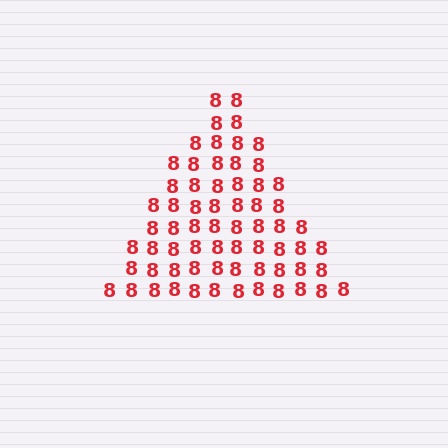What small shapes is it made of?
It is made of small digit 8's.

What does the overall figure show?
The overall figure shows a triangle.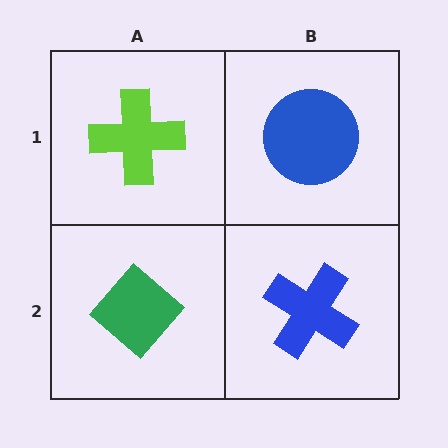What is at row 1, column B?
A blue circle.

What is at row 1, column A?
A lime cross.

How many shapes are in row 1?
2 shapes.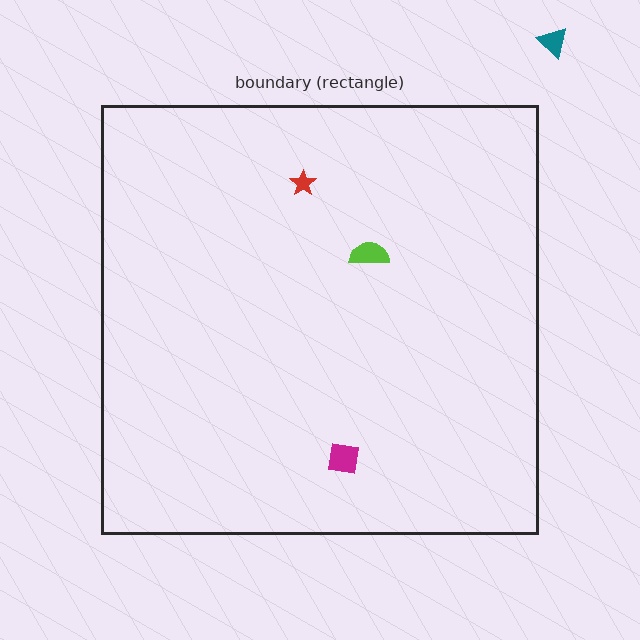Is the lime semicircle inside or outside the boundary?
Inside.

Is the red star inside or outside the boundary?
Inside.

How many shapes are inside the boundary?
3 inside, 1 outside.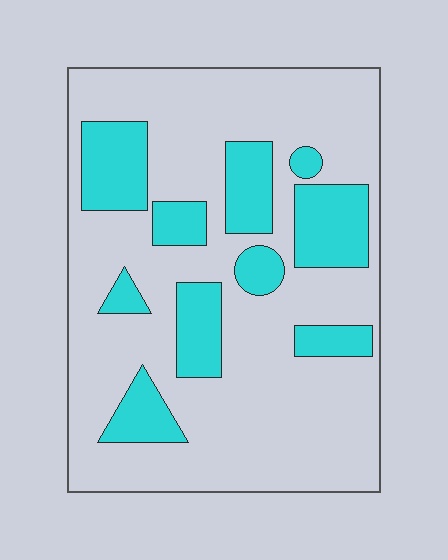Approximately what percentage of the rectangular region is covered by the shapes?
Approximately 25%.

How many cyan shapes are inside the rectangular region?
10.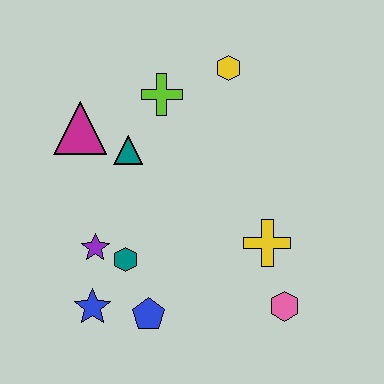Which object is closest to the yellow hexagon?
The lime cross is closest to the yellow hexagon.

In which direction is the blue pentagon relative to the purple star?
The blue pentagon is below the purple star.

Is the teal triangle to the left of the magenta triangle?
No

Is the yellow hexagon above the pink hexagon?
Yes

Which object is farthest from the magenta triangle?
The pink hexagon is farthest from the magenta triangle.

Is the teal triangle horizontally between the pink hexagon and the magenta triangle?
Yes